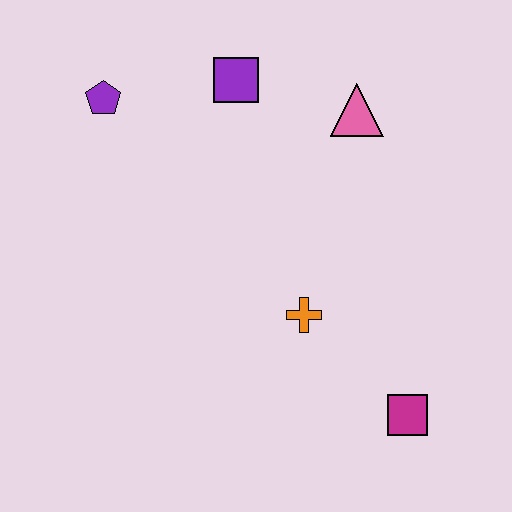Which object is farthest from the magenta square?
The purple pentagon is farthest from the magenta square.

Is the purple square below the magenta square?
No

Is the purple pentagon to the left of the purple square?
Yes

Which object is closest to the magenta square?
The orange cross is closest to the magenta square.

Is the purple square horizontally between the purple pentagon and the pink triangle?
Yes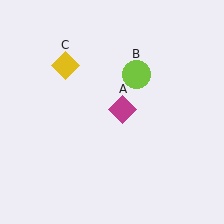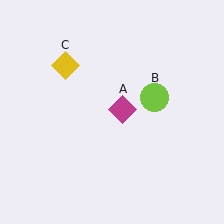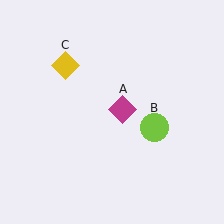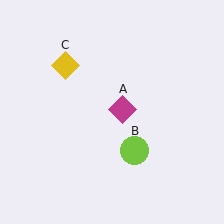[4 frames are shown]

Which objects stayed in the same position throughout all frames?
Magenta diamond (object A) and yellow diamond (object C) remained stationary.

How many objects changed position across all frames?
1 object changed position: lime circle (object B).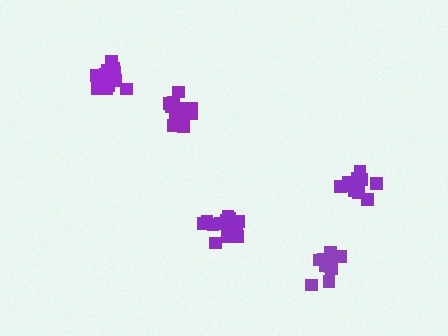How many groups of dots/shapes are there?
There are 5 groups.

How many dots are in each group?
Group 1: 12 dots, Group 2: 14 dots, Group 3: 16 dots, Group 4: 14 dots, Group 5: 17 dots (73 total).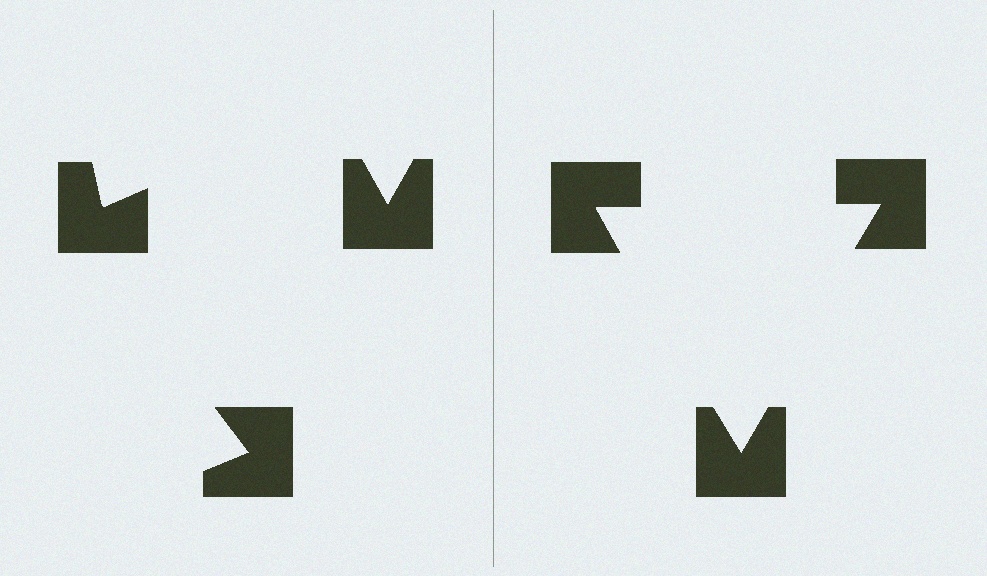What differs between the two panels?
The notched squares are positioned identically on both sides; only the wedge orientations differ. On the right they align to a triangle; on the left they are misaligned.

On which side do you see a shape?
An illusory triangle appears on the right side. On the left side the wedge cuts are rotated, so no coherent shape forms.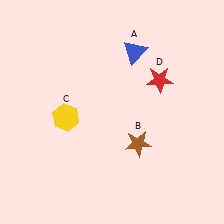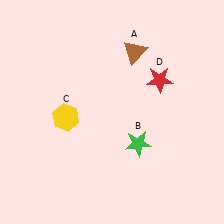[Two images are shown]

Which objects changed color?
A changed from blue to brown. B changed from brown to green.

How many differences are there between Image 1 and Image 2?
There are 2 differences between the two images.